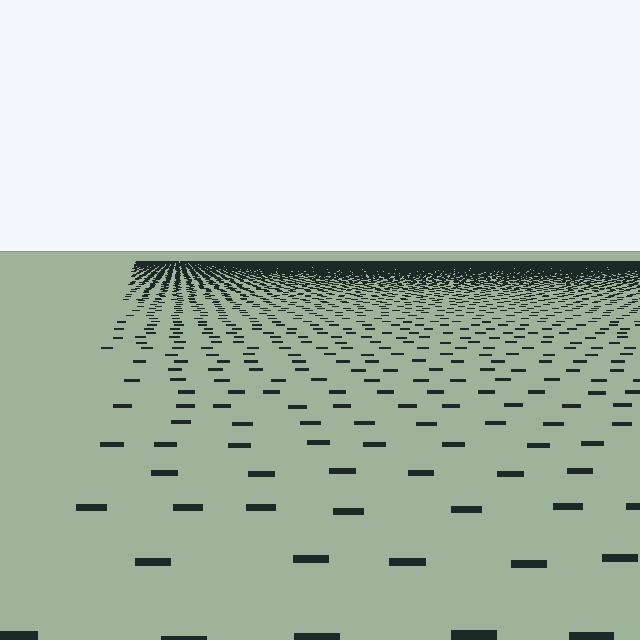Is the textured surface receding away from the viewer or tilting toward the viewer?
The surface is receding away from the viewer. Texture elements get smaller and denser toward the top.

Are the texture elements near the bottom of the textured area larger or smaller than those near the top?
Larger. Near the bottom, elements are closer to the viewer and appear at a bigger on-screen size.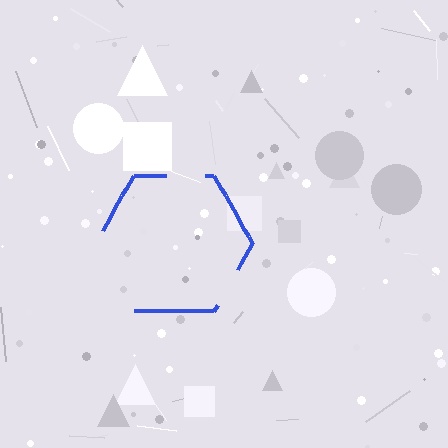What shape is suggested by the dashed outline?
The dashed outline suggests a hexagon.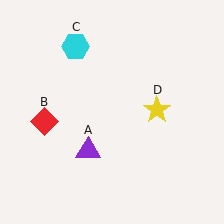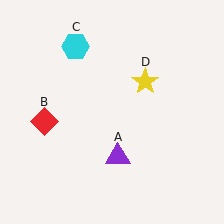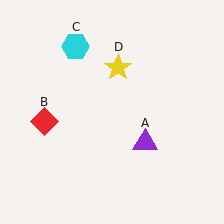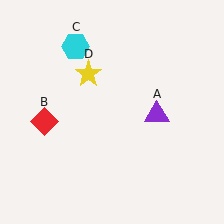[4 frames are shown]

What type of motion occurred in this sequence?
The purple triangle (object A), yellow star (object D) rotated counterclockwise around the center of the scene.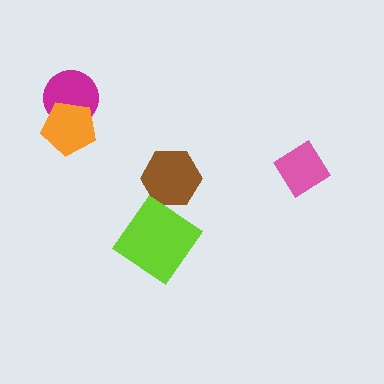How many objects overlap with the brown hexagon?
0 objects overlap with the brown hexagon.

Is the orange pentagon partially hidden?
No, no other shape covers it.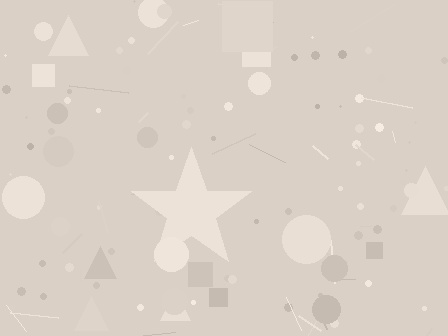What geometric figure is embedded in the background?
A star is embedded in the background.